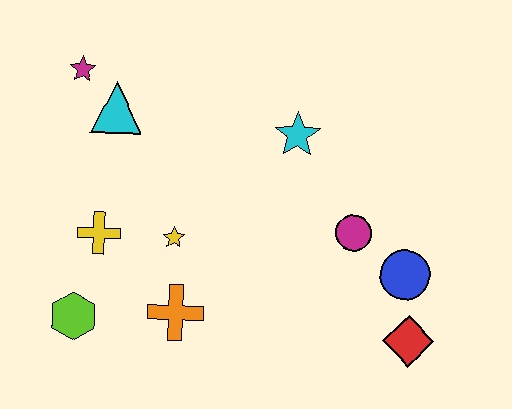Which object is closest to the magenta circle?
The blue circle is closest to the magenta circle.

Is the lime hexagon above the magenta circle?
No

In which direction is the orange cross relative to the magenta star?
The orange cross is below the magenta star.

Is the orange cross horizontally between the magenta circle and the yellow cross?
Yes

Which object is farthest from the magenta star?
The red diamond is farthest from the magenta star.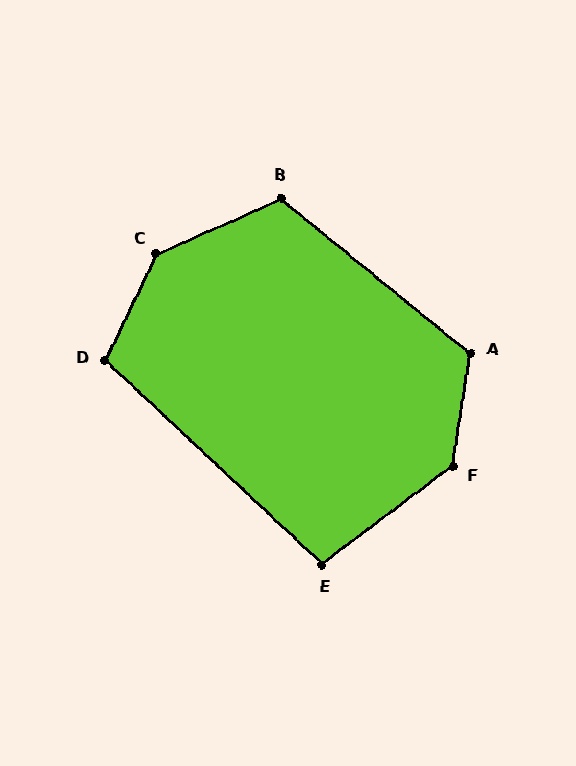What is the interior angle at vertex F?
Approximately 136 degrees (obtuse).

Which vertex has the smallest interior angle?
E, at approximately 100 degrees.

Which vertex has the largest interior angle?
C, at approximately 140 degrees.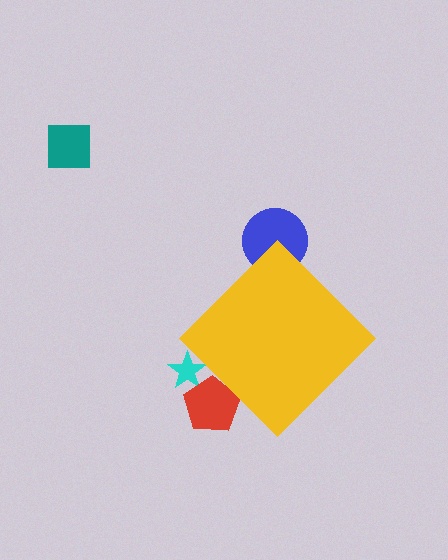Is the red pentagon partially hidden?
Yes, the red pentagon is partially hidden behind the yellow diamond.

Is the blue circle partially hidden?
Yes, the blue circle is partially hidden behind the yellow diamond.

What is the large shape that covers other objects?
A yellow diamond.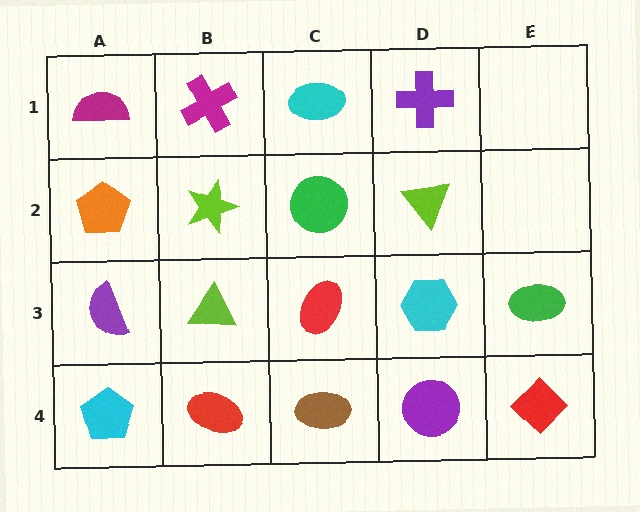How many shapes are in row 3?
5 shapes.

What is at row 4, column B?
A red ellipse.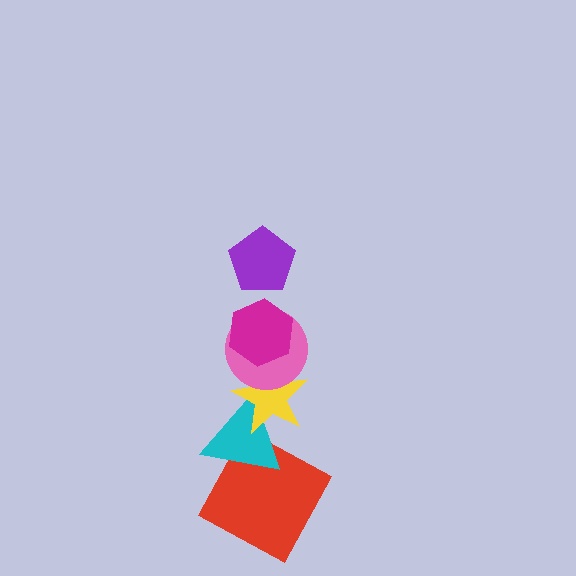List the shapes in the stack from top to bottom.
From top to bottom: the purple pentagon, the magenta hexagon, the pink circle, the yellow star, the cyan triangle, the red square.